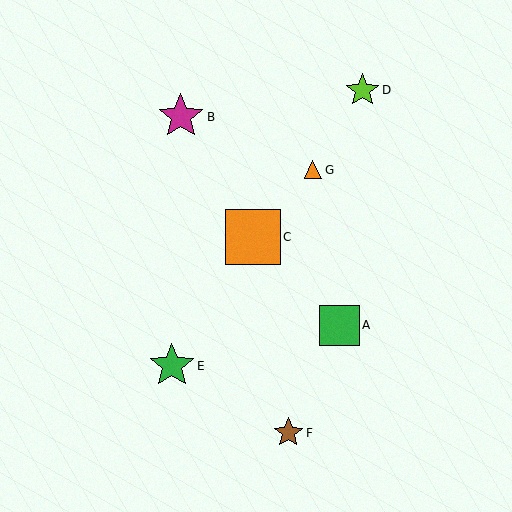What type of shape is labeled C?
Shape C is an orange square.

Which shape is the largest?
The orange square (labeled C) is the largest.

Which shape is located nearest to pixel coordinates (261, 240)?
The orange square (labeled C) at (253, 237) is nearest to that location.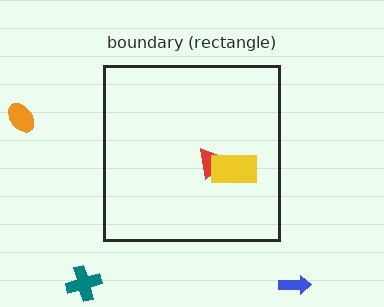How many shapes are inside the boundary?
2 inside, 3 outside.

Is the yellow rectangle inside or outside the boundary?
Inside.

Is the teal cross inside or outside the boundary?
Outside.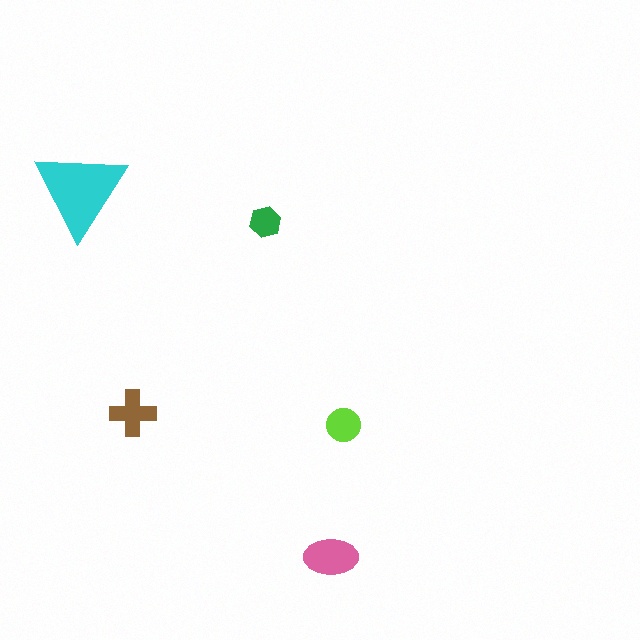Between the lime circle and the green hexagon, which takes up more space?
The lime circle.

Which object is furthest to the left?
The cyan triangle is leftmost.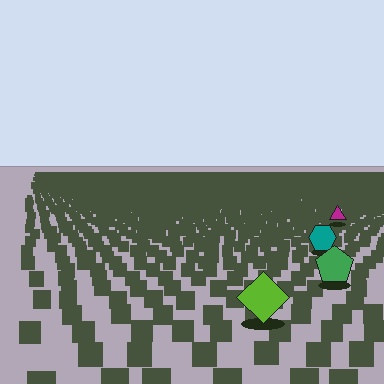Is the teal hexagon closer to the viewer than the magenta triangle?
Yes. The teal hexagon is closer — you can tell from the texture gradient: the ground texture is coarser near it.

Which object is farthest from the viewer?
The magenta triangle is farthest from the viewer. It appears smaller and the ground texture around it is denser.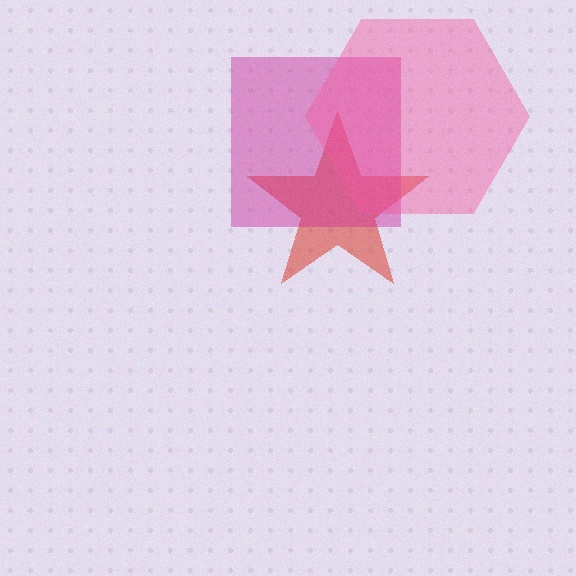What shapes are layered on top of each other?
The layered shapes are: a red star, a magenta square, a pink hexagon.